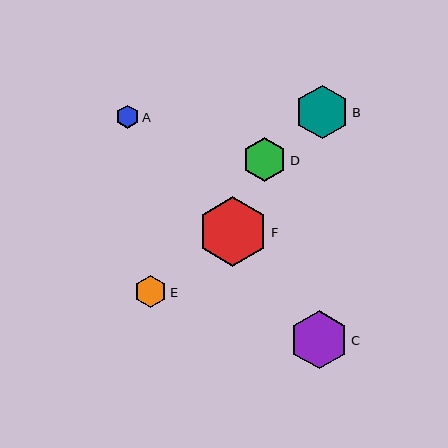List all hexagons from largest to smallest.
From largest to smallest: F, C, B, D, E, A.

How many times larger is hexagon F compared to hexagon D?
Hexagon F is approximately 1.6 times the size of hexagon D.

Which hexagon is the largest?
Hexagon F is the largest with a size of approximately 69 pixels.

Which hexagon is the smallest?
Hexagon A is the smallest with a size of approximately 23 pixels.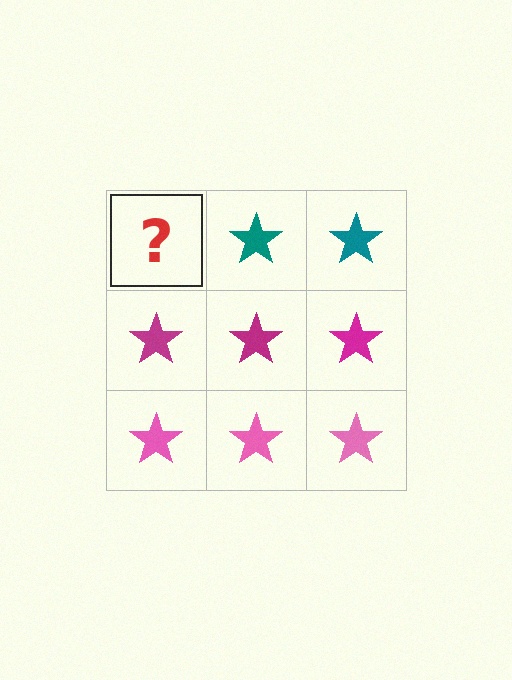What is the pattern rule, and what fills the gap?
The rule is that each row has a consistent color. The gap should be filled with a teal star.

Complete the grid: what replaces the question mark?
The question mark should be replaced with a teal star.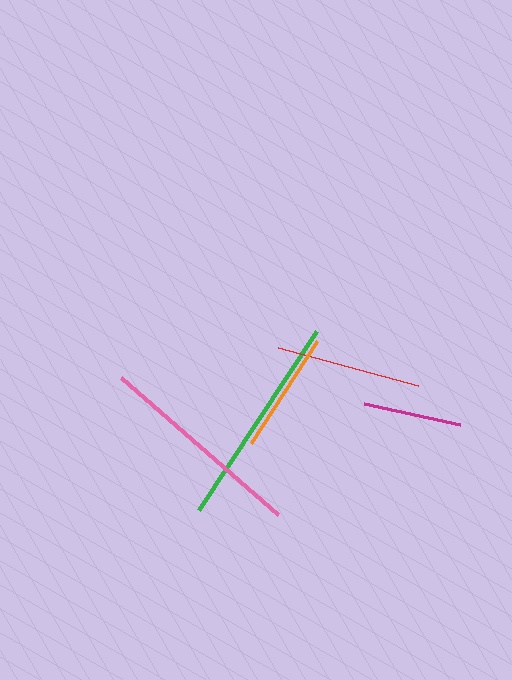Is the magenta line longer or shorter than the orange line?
The orange line is longer than the magenta line.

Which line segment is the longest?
The green line is the longest at approximately 215 pixels.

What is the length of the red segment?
The red segment is approximately 146 pixels long.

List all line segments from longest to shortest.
From longest to shortest: green, pink, red, orange, magenta.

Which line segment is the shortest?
The magenta line is the shortest at approximately 98 pixels.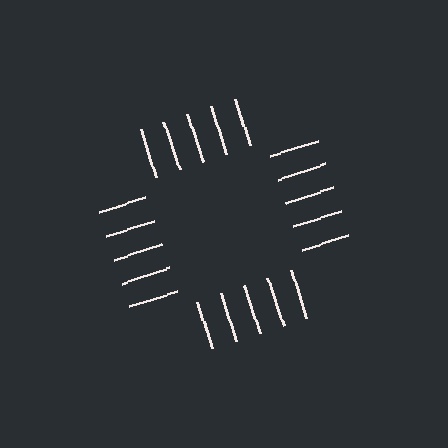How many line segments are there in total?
20 — 5 along each of the 4 edges.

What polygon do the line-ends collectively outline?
An illusory square — the line segments terminate on its edges but no continuous stroke is drawn.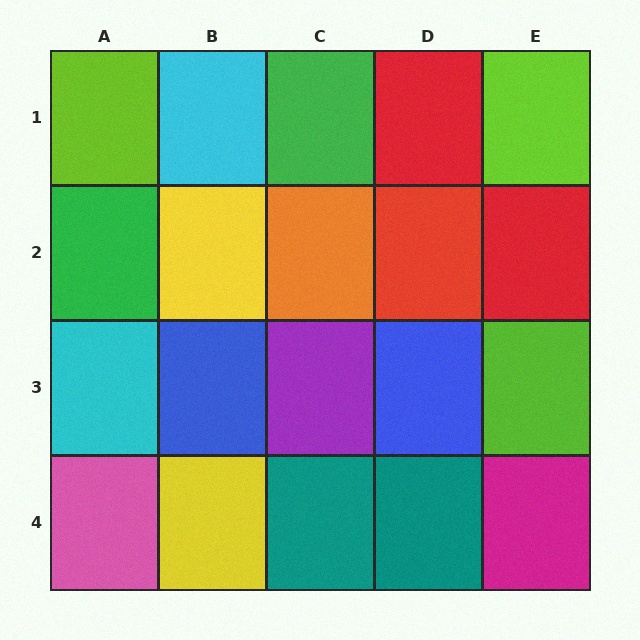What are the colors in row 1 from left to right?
Lime, cyan, green, red, lime.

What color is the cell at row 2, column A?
Green.